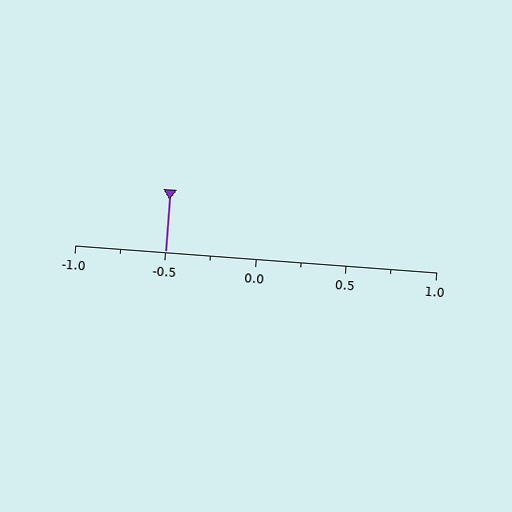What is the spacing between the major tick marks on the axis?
The major ticks are spaced 0.5 apart.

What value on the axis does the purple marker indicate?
The marker indicates approximately -0.5.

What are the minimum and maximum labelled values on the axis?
The axis runs from -1.0 to 1.0.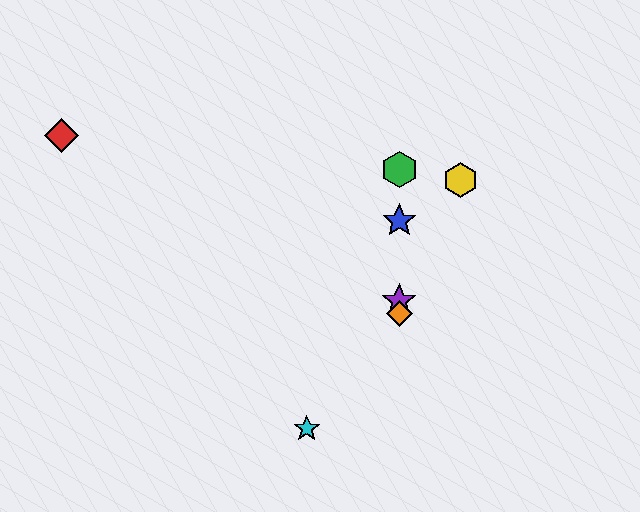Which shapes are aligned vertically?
The blue star, the green hexagon, the purple star, the orange diamond are aligned vertically.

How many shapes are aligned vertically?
4 shapes (the blue star, the green hexagon, the purple star, the orange diamond) are aligned vertically.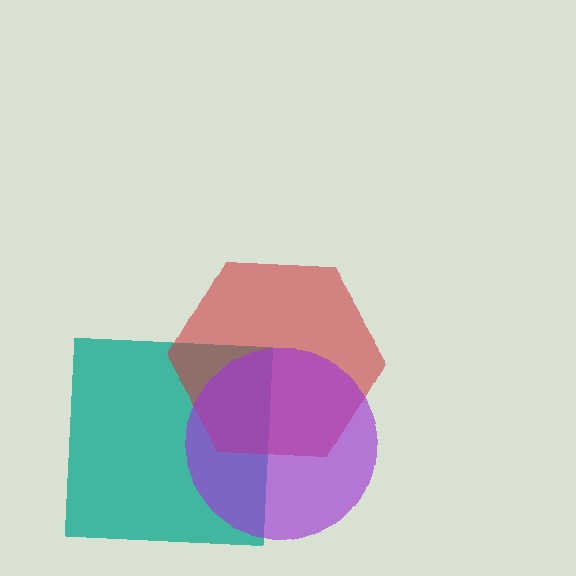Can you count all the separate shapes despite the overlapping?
Yes, there are 3 separate shapes.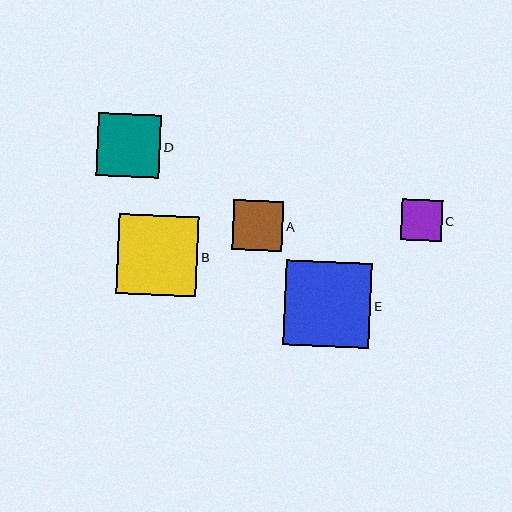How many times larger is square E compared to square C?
Square E is approximately 2.1 times the size of square C.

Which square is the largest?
Square E is the largest with a size of approximately 86 pixels.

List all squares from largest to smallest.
From largest to smallest: E, B, D, A, C.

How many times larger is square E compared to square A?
Square E is approximately 1.7 times the size of square A.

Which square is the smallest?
Square C is the smallest with a size of approximately 41 pixels.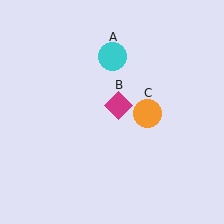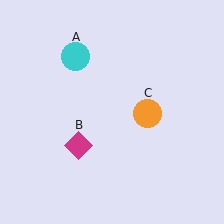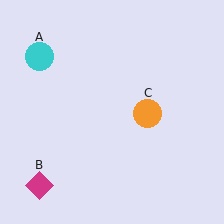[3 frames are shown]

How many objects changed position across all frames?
2 objects changed position: cyan circle (object A), magenta diamond (object B).